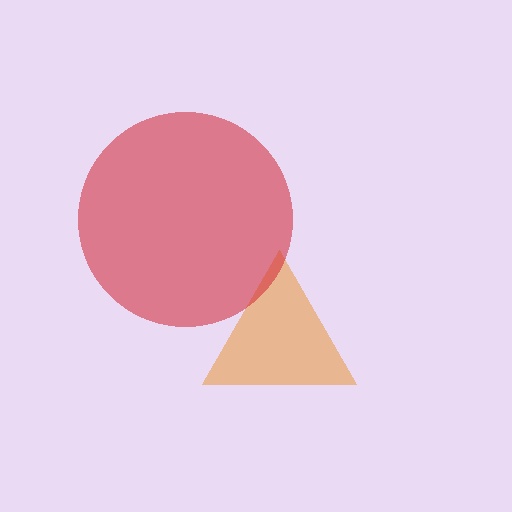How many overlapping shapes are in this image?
There are 2 overlapping shapes in the image.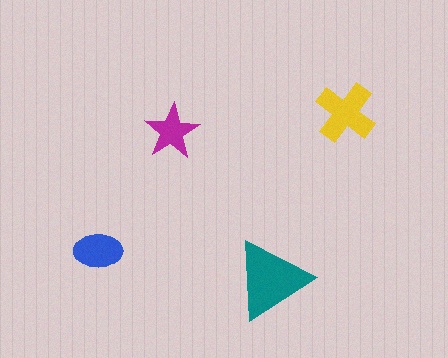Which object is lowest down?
The teal triangle is bottommost.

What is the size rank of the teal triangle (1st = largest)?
1st.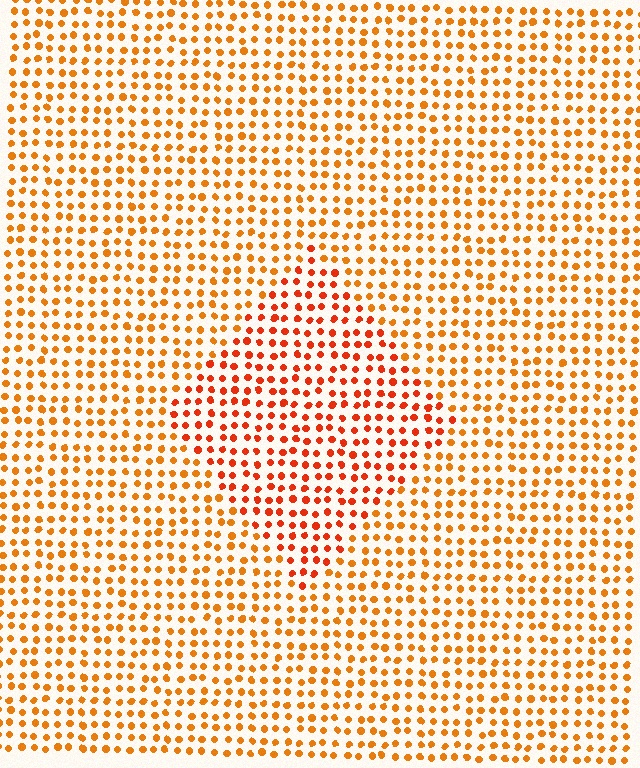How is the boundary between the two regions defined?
The boundary is defined purely by a slight shift in hue (about 22 degrees). Spacing, size, and orientation are identical on both sides.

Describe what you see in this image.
The image is filled with small orange elements in a uniform arrangement. A diamond-shaped region is visible where the elements are tinted to a slightly different hue, forming a subtle color boundary.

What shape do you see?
I see a diamond.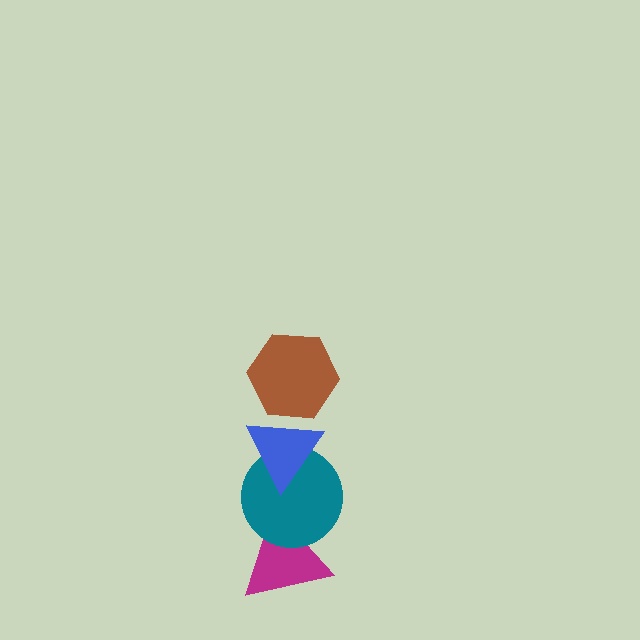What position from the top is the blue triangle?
The blue triangle is 2nd from the top.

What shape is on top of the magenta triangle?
The teal circle is on top of the magenta triangle.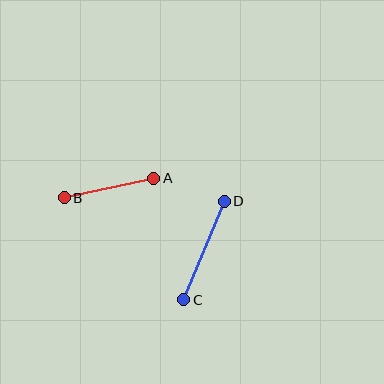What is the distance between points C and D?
The distance is approximately 106 pixels.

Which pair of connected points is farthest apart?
Points C and D are farthest apart.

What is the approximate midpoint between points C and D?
The midpoint is at approximately (204, 251) pixels.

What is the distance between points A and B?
The distance is approximately 92 pixels.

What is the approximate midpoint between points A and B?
The midpoint is at approximately (109, 188) pixels.